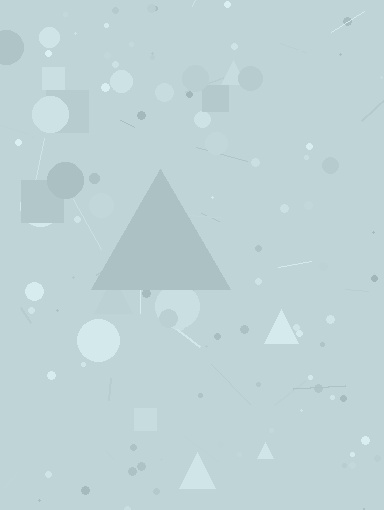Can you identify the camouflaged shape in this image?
The camouflaged shape is a triangle.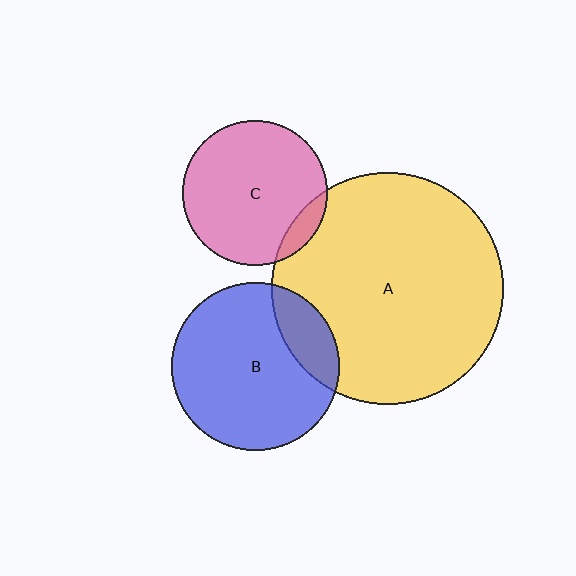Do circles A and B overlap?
Yes.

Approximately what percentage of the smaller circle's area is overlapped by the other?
Approximately 20%.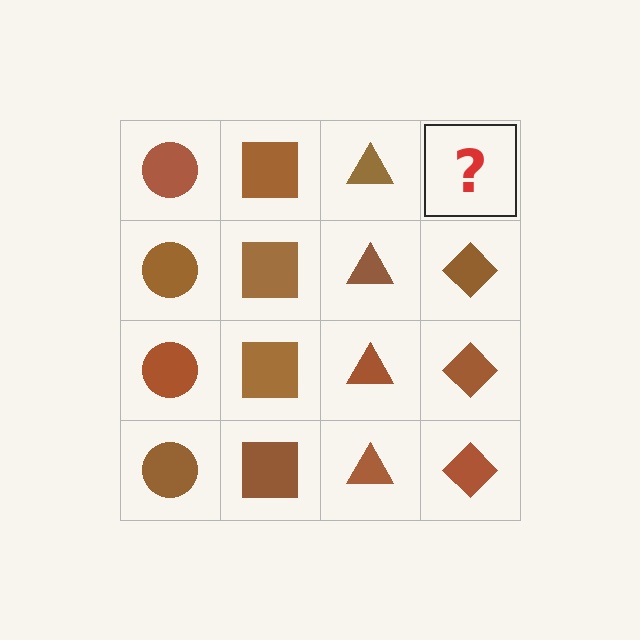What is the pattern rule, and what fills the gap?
The rule is that each column has a consistent shape. The gap should be filled with a brown diamond.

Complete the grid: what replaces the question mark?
The question mark should be replaced with a brown diamond.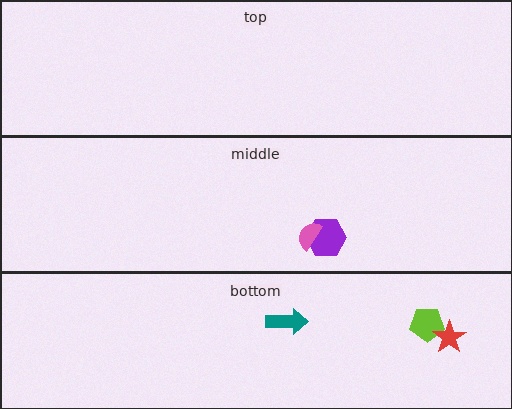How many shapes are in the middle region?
2.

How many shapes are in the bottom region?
3.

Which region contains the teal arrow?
The bottom region.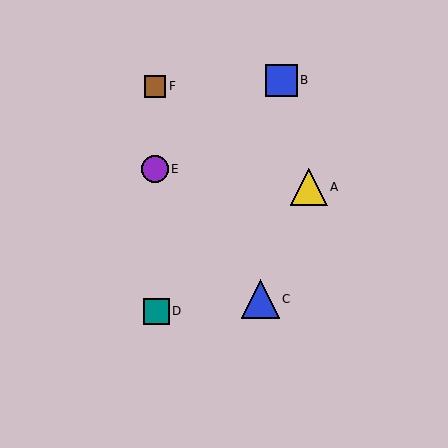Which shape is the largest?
The blue triangle (labeled C) is the largest.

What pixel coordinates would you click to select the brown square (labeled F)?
Click at (155, 86) to select the brown square F.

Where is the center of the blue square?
The center of the blue square is at (281, 80).